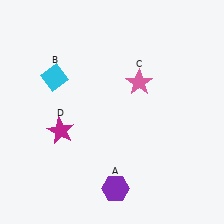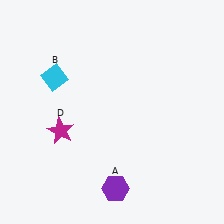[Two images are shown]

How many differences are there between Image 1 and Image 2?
There is 1 difference between the two images.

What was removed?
The pink star (C) was removed in Image 2.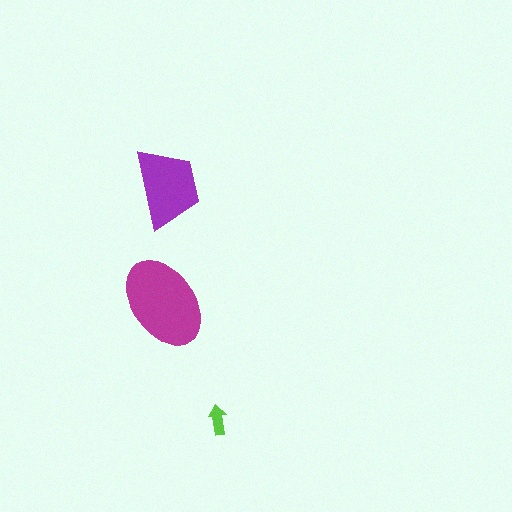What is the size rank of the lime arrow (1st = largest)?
3rd.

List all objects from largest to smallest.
The magenta ellipse, the purple trapezoid, the lime arrow.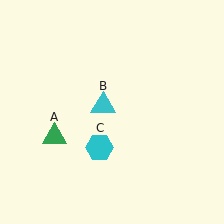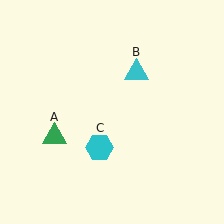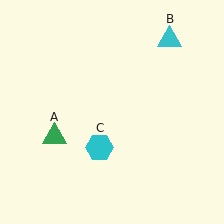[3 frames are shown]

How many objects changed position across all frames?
1 object changed position: cyan triangle (object B).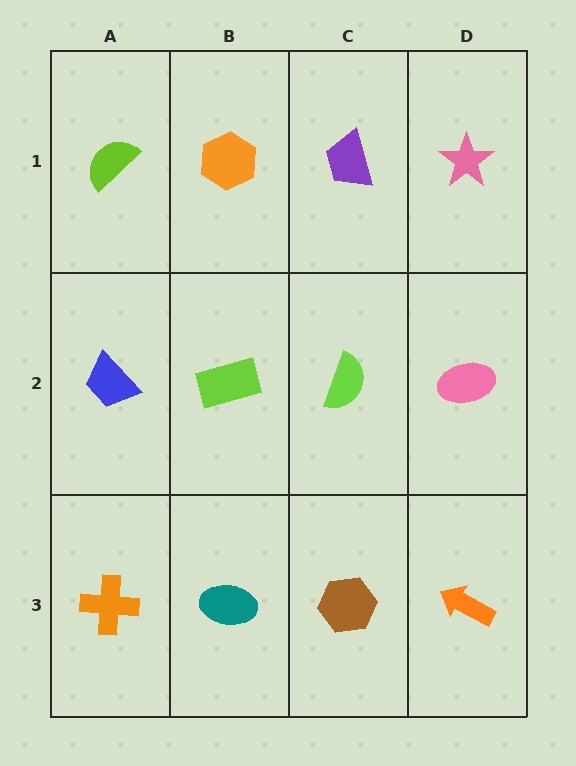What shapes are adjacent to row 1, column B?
A lime rectangle (row 2, column B), a lime semicircle (row 1, column A), a purple trapezoid (row 1, column C).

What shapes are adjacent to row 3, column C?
A lime semicircle (row 2, column C), a teal ellipse (row 3, column B), an orange arrow (row 3, column D).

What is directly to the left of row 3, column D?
A brown hexagon.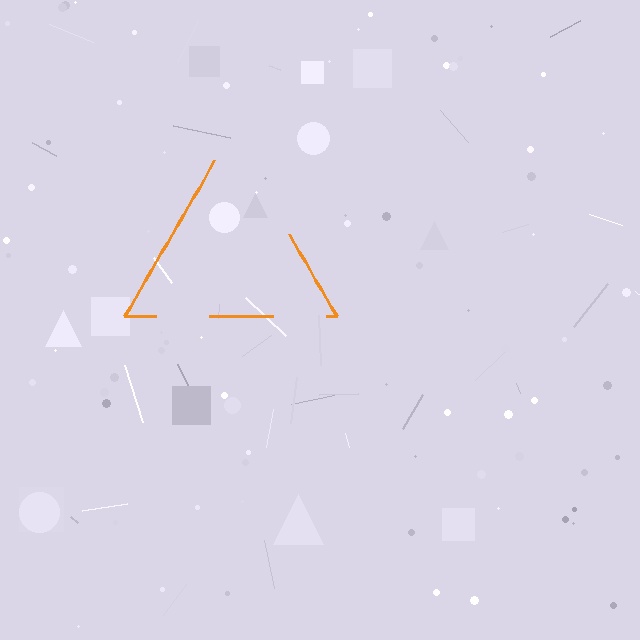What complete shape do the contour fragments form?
The contour fragments form a triangle.